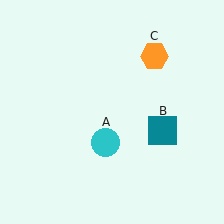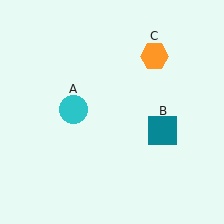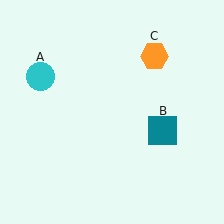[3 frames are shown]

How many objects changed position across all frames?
1 object changed position: cyan circle (object A).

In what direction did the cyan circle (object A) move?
The cyan circle (object A) moved up and to the left.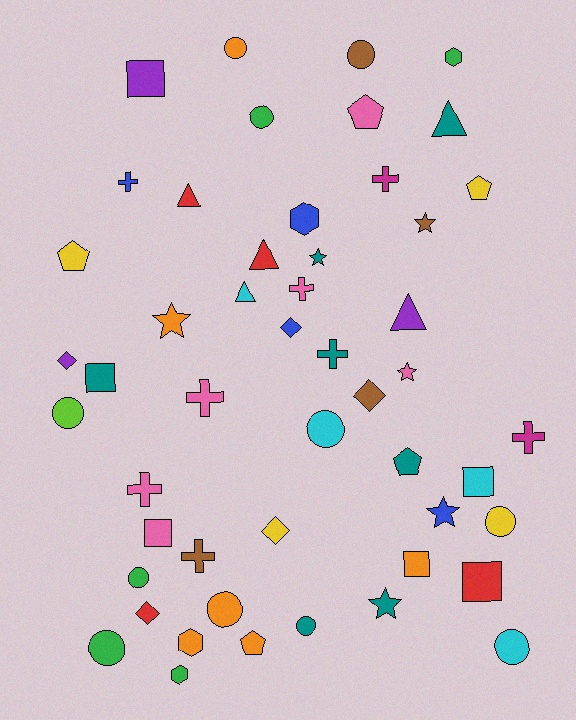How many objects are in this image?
There are 50 objects.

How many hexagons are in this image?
There are 4 hexagons.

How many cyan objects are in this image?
There are 4 cyan objects.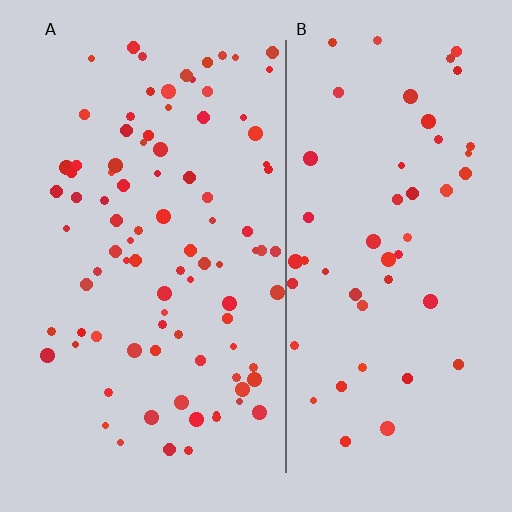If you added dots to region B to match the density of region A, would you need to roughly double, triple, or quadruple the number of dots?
Approximately double.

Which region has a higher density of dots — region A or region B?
A (the left).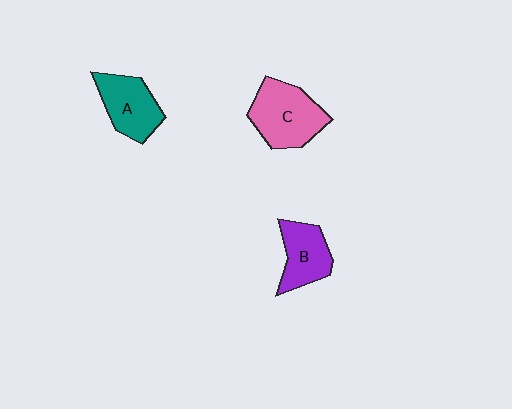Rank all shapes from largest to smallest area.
From largest to smallest: C (pink), A (teal), B (purple).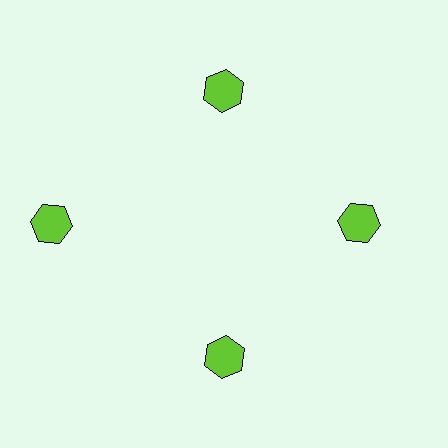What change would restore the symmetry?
The symmetry would be restored by moving it inward, back onto the ring so that all 4 hexagons sit at equal angles and equal distance from the center.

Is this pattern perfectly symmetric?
No. The 4 lime hexagons are arranged in a ring, but one element near the 9 o'clock position is pushed outward from the center, breaking the 4-fold rotational symmetry.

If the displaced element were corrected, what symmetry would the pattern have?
It would have 4-fold rotational symmetry — the pattern would map onto itself every 90 degrees.